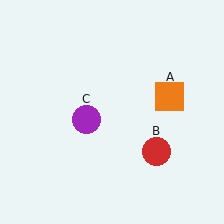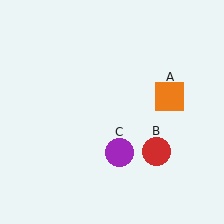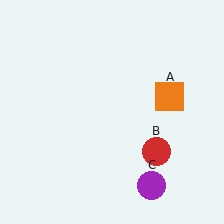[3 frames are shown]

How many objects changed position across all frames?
1 object changed position: purple circle (object C).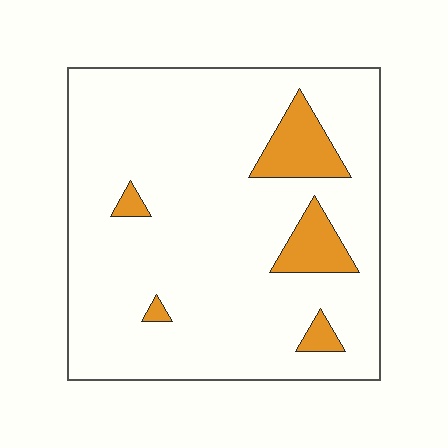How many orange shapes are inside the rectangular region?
5.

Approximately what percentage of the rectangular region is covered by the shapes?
Approximately 10%.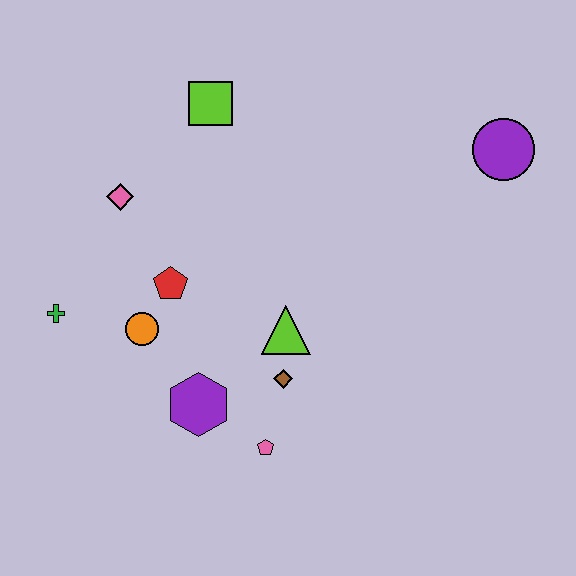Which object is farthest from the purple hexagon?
The purple circle is farthest from the purple hexagon.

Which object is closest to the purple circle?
The lime triangle is closest to the purple circle.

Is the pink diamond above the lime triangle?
Yes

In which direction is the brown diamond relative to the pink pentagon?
The brown diamond is above the pink pentagon.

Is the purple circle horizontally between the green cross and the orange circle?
No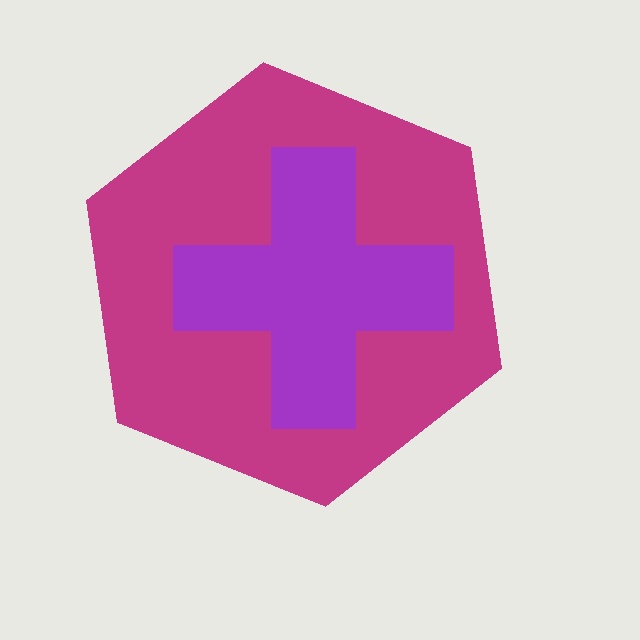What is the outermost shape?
The magenta hexagon.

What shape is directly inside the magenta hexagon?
The purple cross.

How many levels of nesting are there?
2.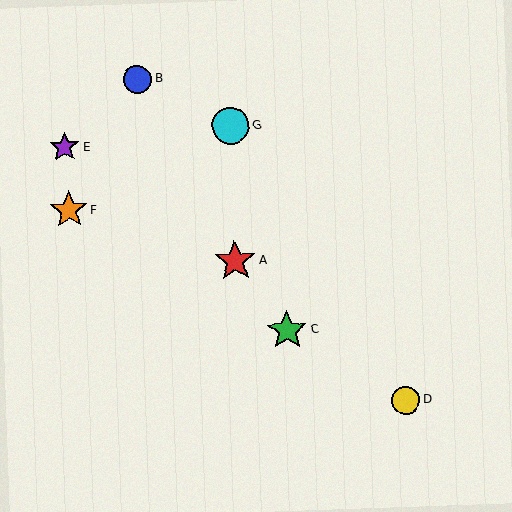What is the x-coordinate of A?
Object A is at x≈235.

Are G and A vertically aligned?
Yes, both are at x≈230.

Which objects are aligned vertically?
Objects A, G are aligned vertically.